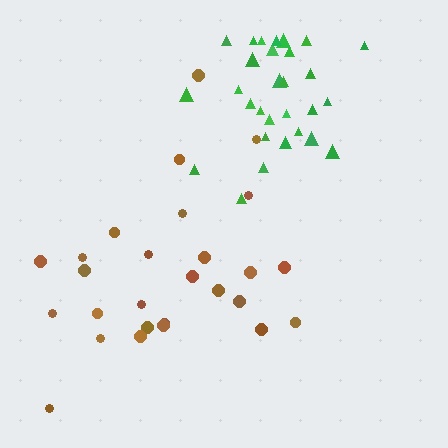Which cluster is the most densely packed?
Green.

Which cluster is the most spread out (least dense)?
Brown.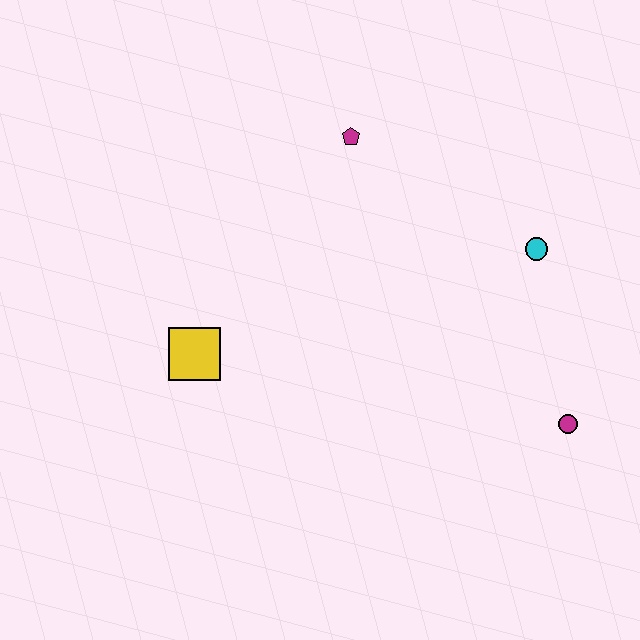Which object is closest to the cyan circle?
The magenta circle is closest to the cyan circle.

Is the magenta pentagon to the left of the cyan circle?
Yes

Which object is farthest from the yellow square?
The magenta circle is farthest from the yellow square.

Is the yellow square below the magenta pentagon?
Yes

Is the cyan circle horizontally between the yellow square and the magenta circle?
Yes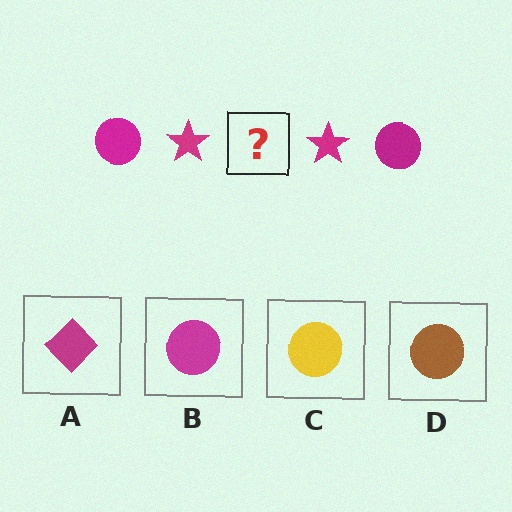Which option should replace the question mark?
Option B.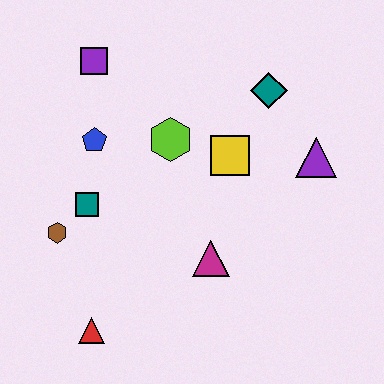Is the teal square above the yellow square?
No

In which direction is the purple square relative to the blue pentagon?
The purple square is above the blue pentagon.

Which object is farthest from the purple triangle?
The red triangle is farthest from the purple triangle.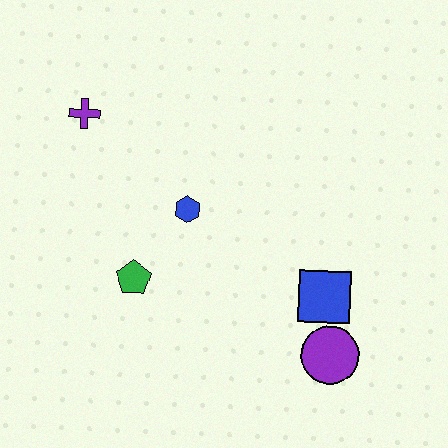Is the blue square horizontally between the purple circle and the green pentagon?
Yes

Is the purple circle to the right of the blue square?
Yes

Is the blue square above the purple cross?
No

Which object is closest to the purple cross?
The blue hexagon is closest to the purple cross.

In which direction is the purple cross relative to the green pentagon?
The purple cross is above the green pentagon.